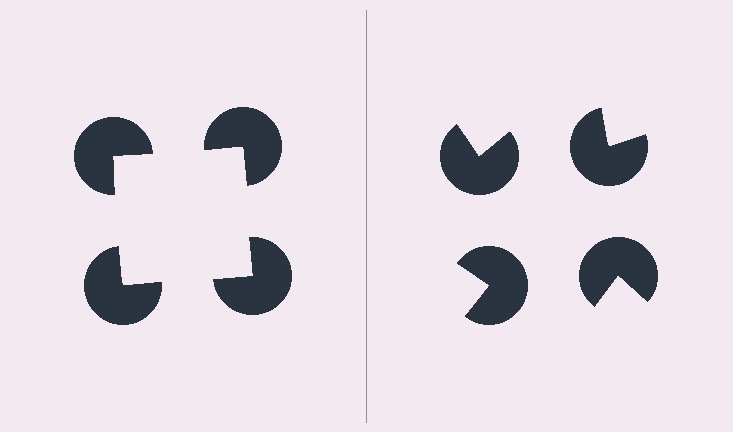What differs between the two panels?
The pac-man discs are positioned identically on both sides; only the wedge orientations differ. On the left they align to a square; on the right they are misaligned.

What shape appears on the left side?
An illusory square.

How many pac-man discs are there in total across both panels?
8 — 4 on each side.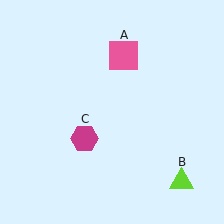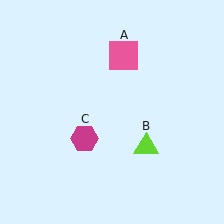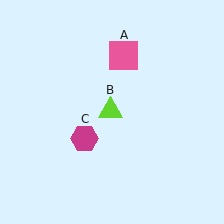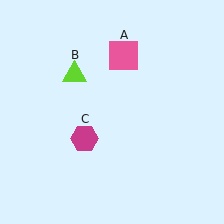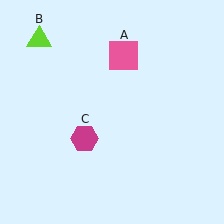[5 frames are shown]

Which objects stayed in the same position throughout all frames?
Pink square (object A) and magenta hexagon (object C) remained stationary.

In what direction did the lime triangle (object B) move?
The lime triangle (object B) moved up and to the left.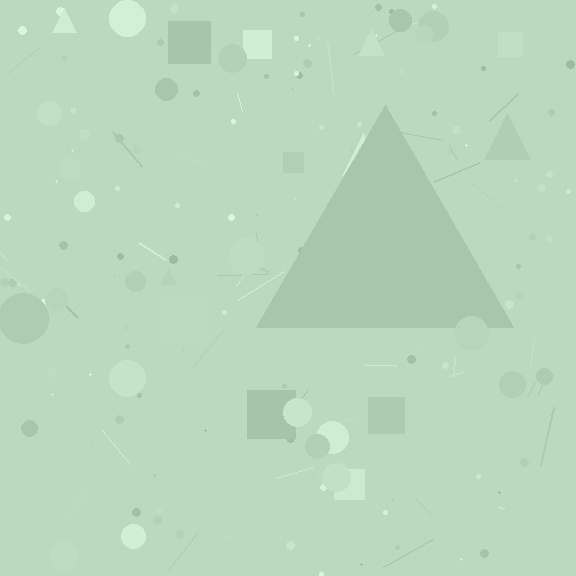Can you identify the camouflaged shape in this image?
The camouflaged shape is a triangle.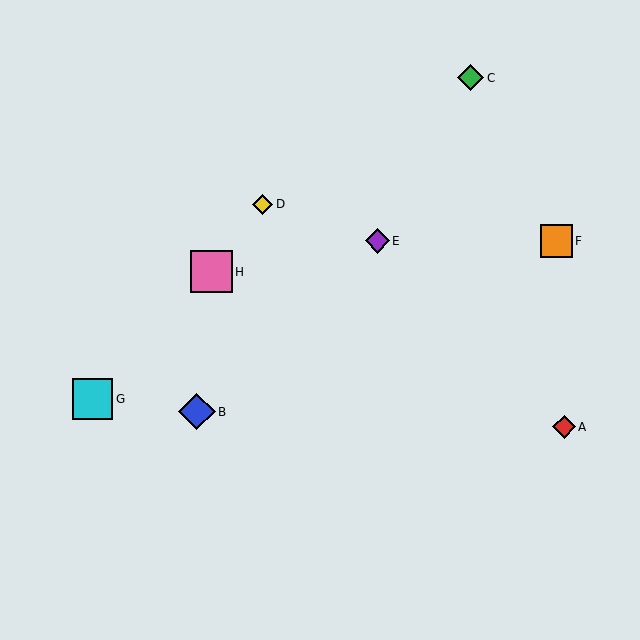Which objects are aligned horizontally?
Objects E, F are aligned horizontally.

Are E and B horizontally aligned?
No, E is at y≈241 and B is at y≈412.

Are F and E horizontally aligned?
Yes, both are at y≈241.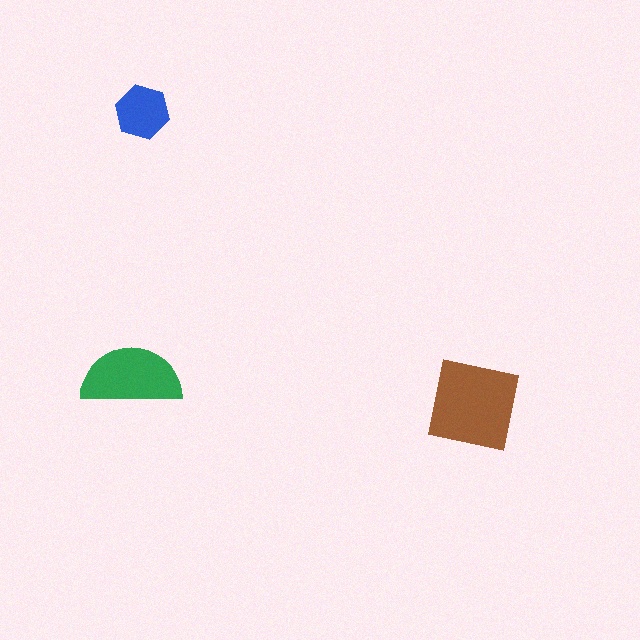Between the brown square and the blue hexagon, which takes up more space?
The brown square.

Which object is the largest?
The brown square.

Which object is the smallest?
The blue hexagon.